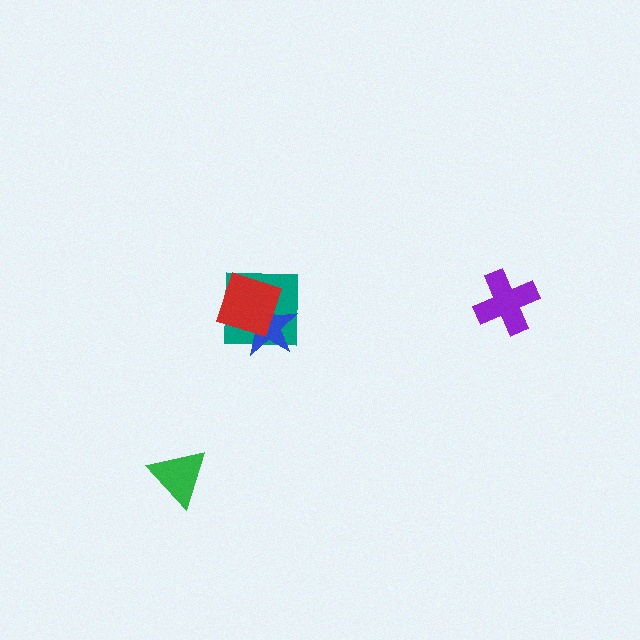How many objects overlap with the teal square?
2 objects overlap with the teal square.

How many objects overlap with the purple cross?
0 objects overlap with the purple cross.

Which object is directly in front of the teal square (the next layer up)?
The blue star is directly in front of the teal square.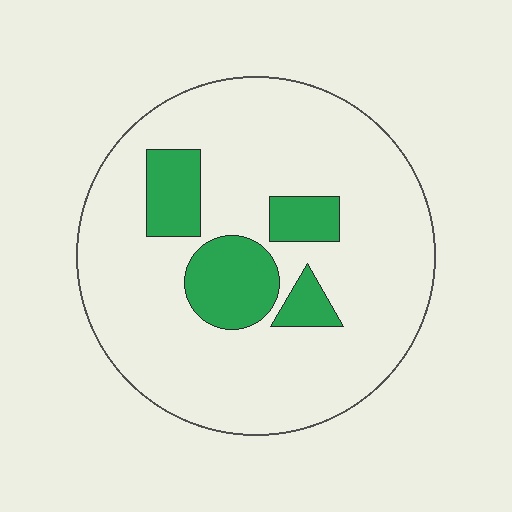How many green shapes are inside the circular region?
4.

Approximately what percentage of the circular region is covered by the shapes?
Approximately 15%.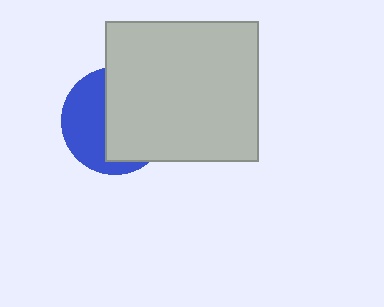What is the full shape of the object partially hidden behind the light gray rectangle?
The partially hidden object is a blue circle.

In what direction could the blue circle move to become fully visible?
The blue circle could move left. That would shift it out from behind the light gray rectangle entirely.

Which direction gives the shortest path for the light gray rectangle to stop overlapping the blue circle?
Moving right gives the shortest separation.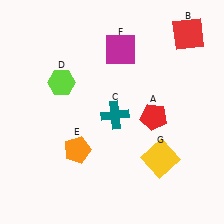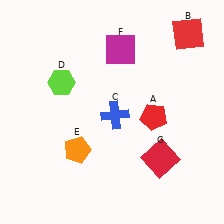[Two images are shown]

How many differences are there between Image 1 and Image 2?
There are 2 differences between the two images.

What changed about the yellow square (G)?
In Image 1, G is yellow. In Image 2, it changed to red.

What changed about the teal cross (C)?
In Image 1, C is teal. In Image 2, it changed to blue.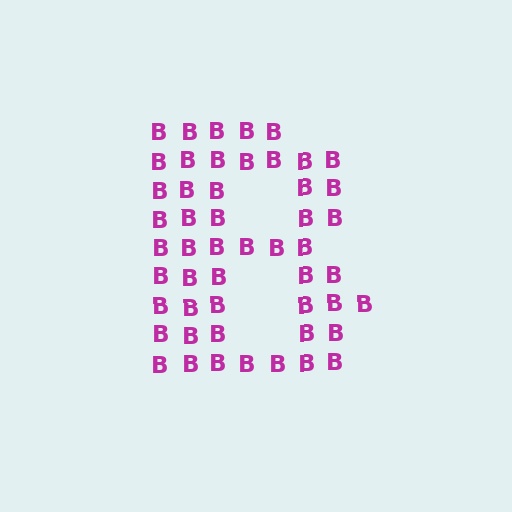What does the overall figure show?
The overall figure shows the letter B.